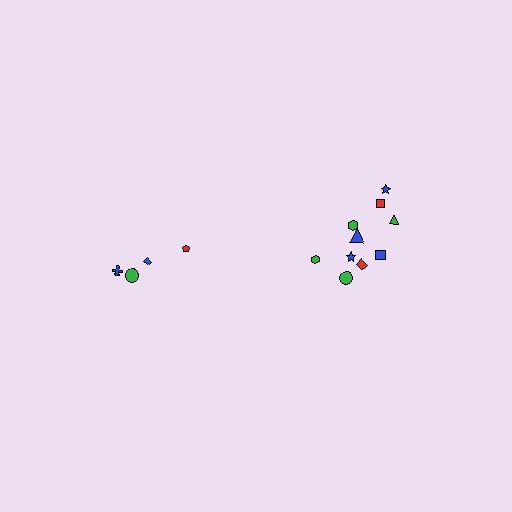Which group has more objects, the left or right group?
The right group.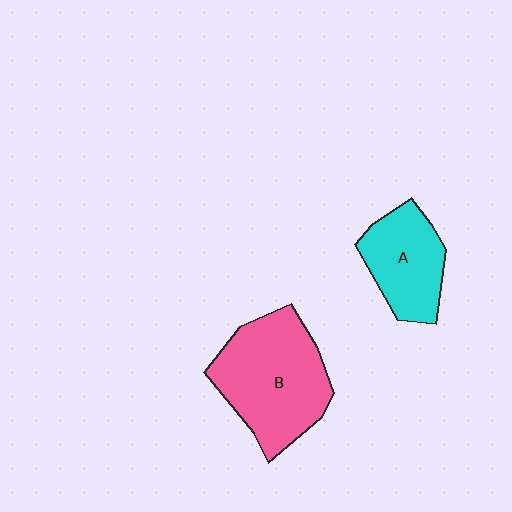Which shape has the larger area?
Shape B (pink).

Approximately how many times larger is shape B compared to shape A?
Approximately 1.6 times.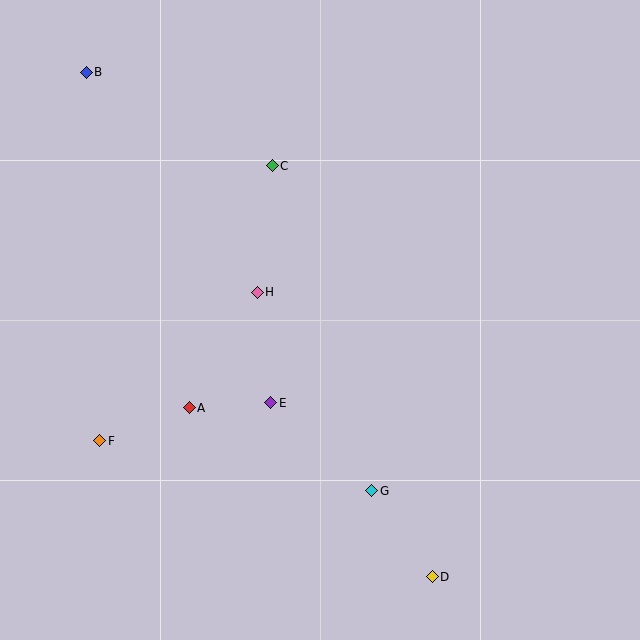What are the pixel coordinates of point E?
Point E is at (271, 403).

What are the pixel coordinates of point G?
Point G is at (372, 491).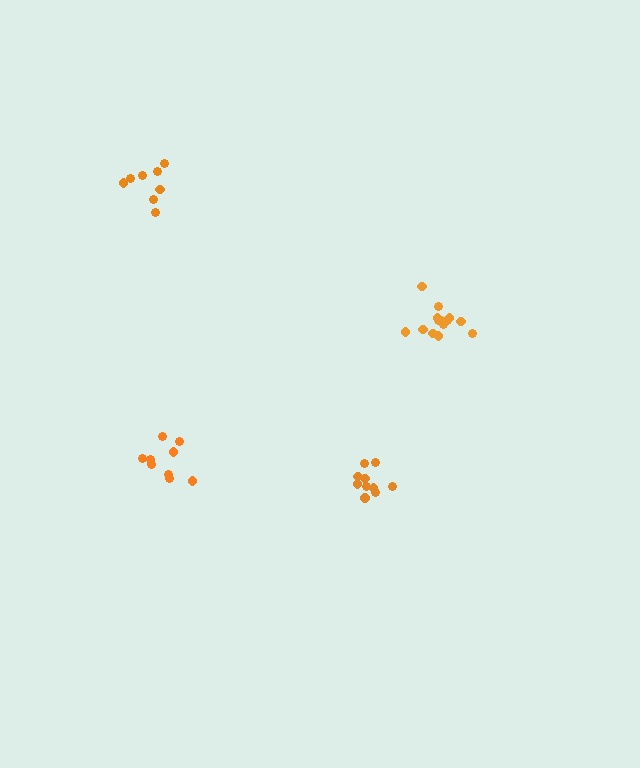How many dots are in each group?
Group 1: 8 dots, Group 2: 9 dots, Group 3: 10 dots, Group 4: 14 dots (41 total).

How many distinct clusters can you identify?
There are 4 distinct clusters.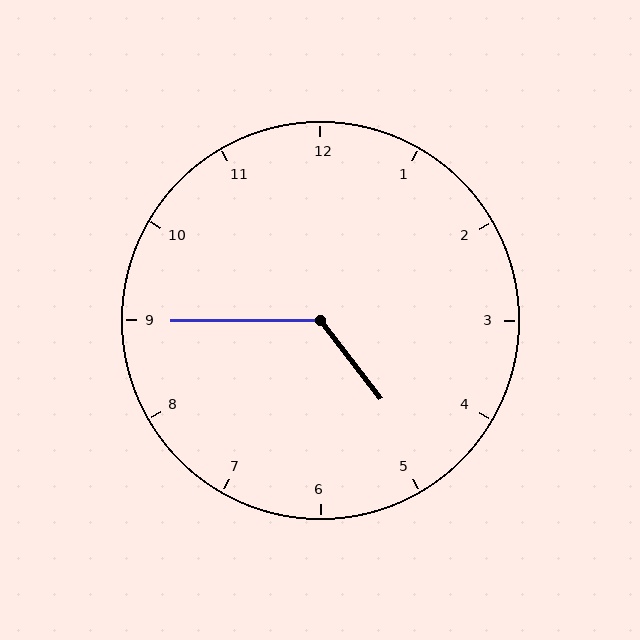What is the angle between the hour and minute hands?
Approximately 128 degrees.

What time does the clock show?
4:45.